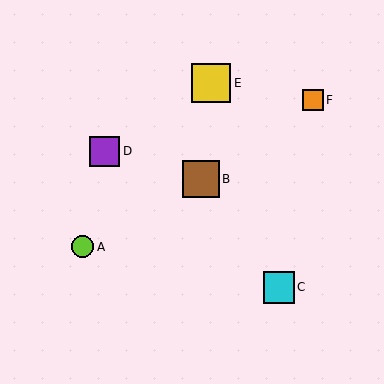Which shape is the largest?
The yellow square (labeled E) is the largest.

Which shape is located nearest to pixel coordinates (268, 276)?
The cyan square (labeled C) at (279, 287) is nearest to that location.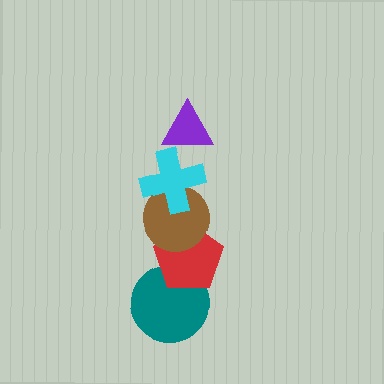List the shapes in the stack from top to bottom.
From top to bottom: the purple triangle, the cyan cross, the brown circle, the red pentagon, the teal circle.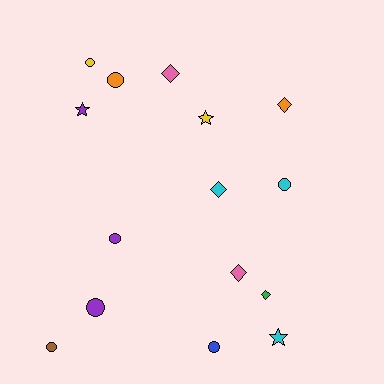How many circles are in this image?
There are 7 circles.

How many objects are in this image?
There are 15 objects.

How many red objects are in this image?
There are no red objects.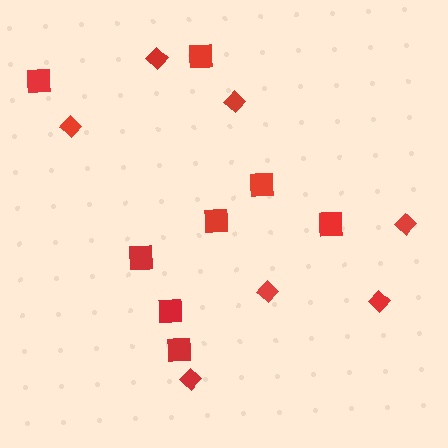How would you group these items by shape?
There are 2 groups: one group of squares (8) and one group of diamonds (7).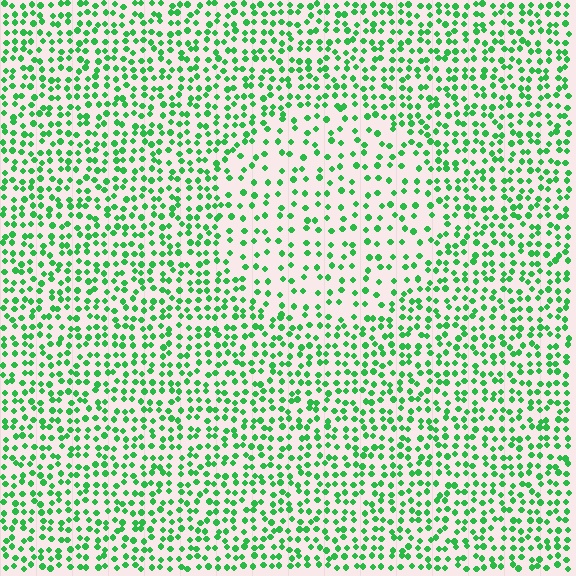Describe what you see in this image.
The image contains small green elements arranged at two different densities. A circle-shaped region is visible where the elements are less densely packed than the surrounding area.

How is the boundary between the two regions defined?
The boundary is defined by a change in element density (approximately 1.8x ratio). All elements are the same color, size, and shape.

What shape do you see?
I see a circle.